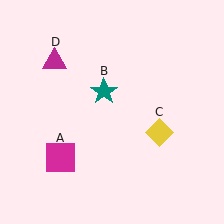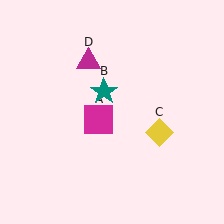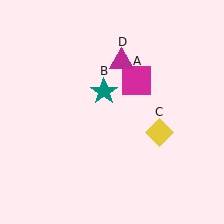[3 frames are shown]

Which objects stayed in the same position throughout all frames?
Teal star (object B) and yellow diamond (object C) remained stationary.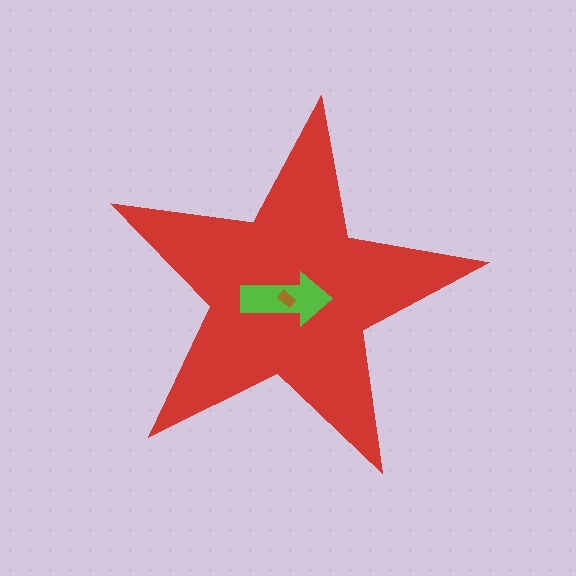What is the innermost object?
The brown rectangle.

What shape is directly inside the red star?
The lime arrow.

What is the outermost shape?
The red star.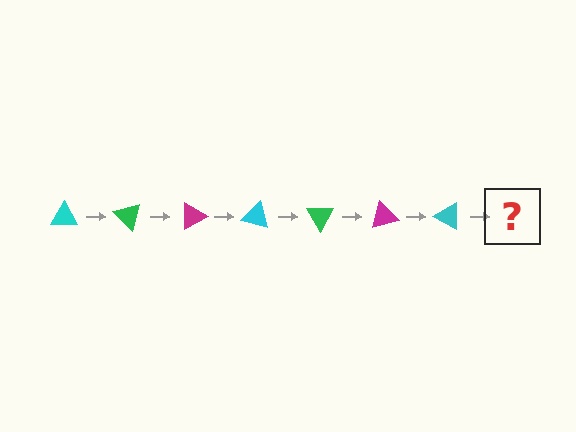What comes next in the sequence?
The next element should be a green triangle, rotated 315 degrees from the start.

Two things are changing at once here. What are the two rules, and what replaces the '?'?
The two rules are that it rotates 45 degrees each step and the color cycles through cyan, green, and magenta. The '?' should be a green triangle, rotated 315 degrees from the start.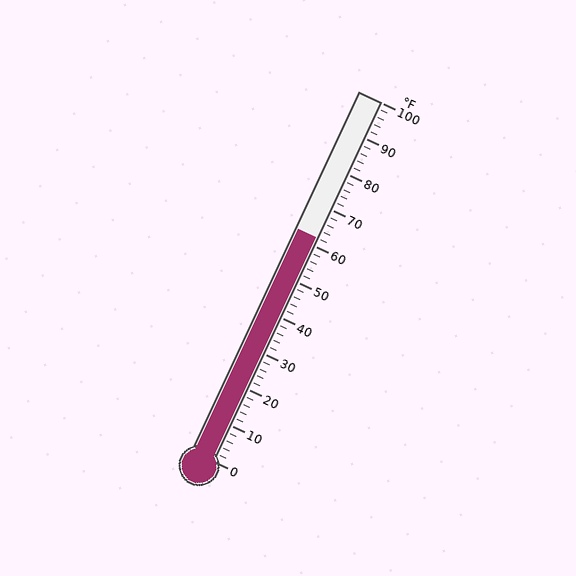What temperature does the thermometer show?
The thermometer shows approximately 62°F.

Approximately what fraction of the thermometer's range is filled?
The thermometer is filled to approximately 60% of its range.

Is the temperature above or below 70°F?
The temperature is below 70°F.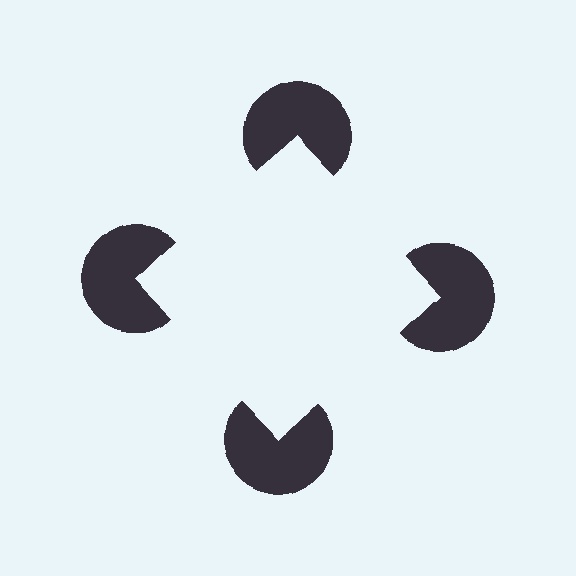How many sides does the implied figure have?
4 sides.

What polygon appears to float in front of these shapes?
An illusory square — its edges are inferred from the aligned wedge cuts in the pac-man discs, not physically drawn.